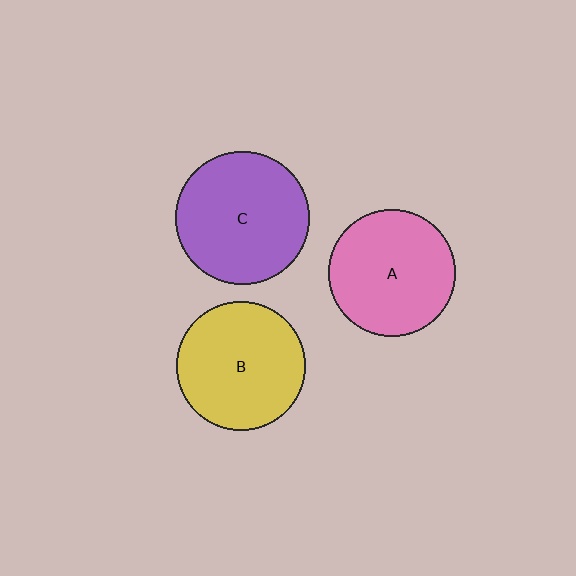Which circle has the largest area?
Circle C (purple).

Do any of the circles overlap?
No, none of the circles overlap.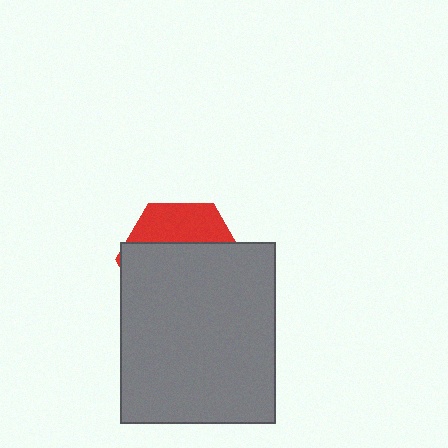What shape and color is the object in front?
The object in front is a gray rectangle.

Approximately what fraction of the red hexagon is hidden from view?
Roughly 70% of the red hexagon is hidden behind the gray rectangle.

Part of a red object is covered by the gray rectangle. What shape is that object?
It is a hexagon.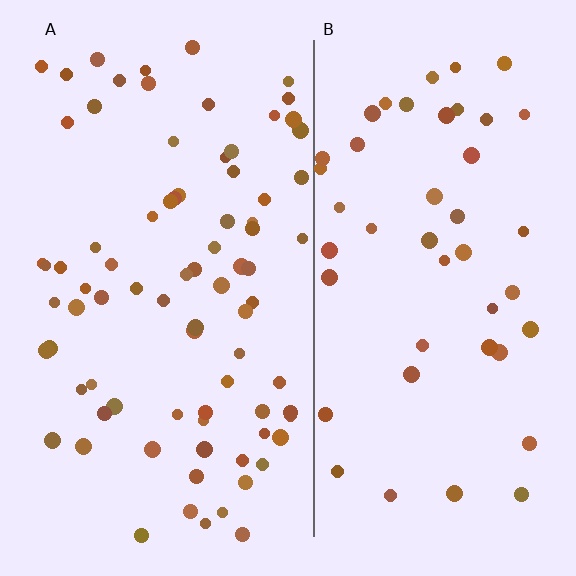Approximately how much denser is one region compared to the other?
Approximately 1.8× — region A over region B.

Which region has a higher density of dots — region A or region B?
A (the left).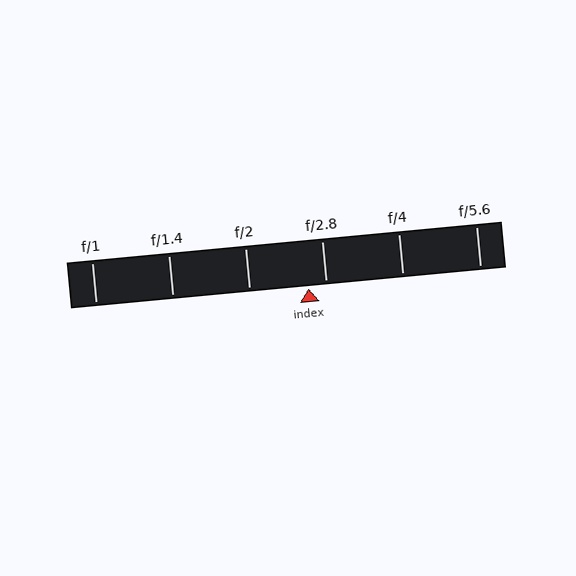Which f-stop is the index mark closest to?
The index mark is closest to f/2.8.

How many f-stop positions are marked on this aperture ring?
There are 6 f-stop positions marked.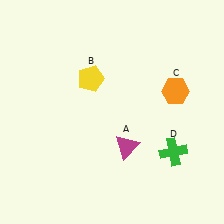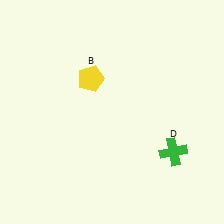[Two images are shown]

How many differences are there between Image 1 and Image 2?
There are 2 differences between the two images.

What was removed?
The magenta triangle (A), the orange hexagon (C) were removed in Image 2.